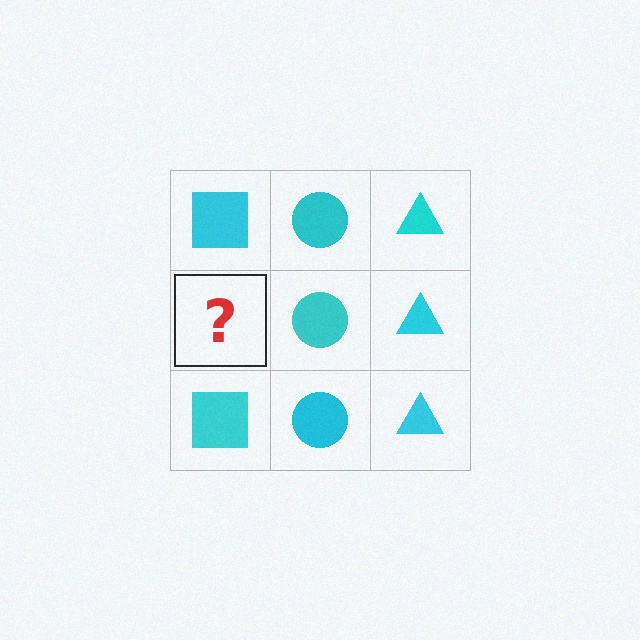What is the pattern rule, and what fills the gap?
The rule is that each column has a consistent shape. The gap should be filled with a cyan square.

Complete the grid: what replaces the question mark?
The question mark should be replaced with a cyan square.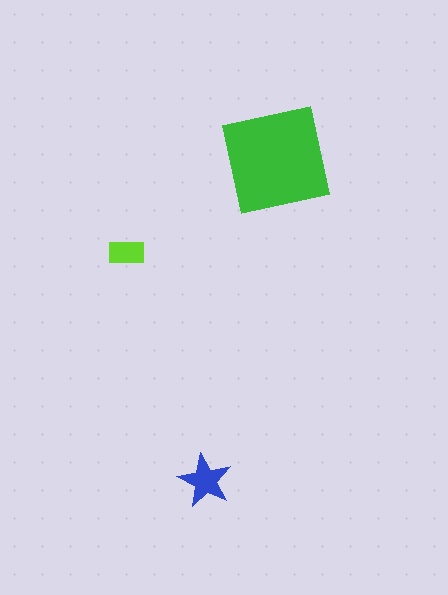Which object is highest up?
The green square is topmost.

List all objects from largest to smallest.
The green square, the blue star, the lime rectangle.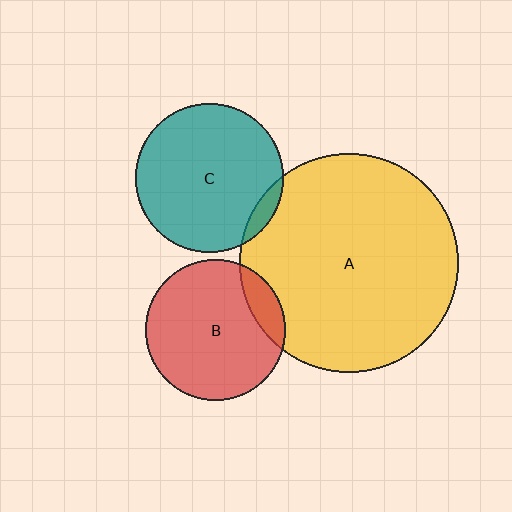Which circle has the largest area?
Circle A (yellow).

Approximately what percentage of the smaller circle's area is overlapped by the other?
Approximately 5%.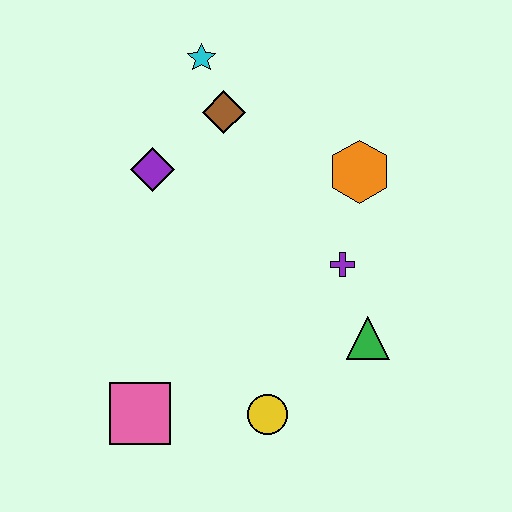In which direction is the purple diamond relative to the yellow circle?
The purple diamond is above the yellow circle.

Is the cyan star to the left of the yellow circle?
Yes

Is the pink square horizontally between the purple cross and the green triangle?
No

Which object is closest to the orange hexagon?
The purple cross is closest to the orange hexagon.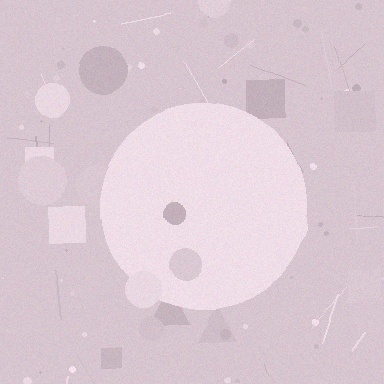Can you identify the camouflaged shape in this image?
The camouflaged shape is a circle.